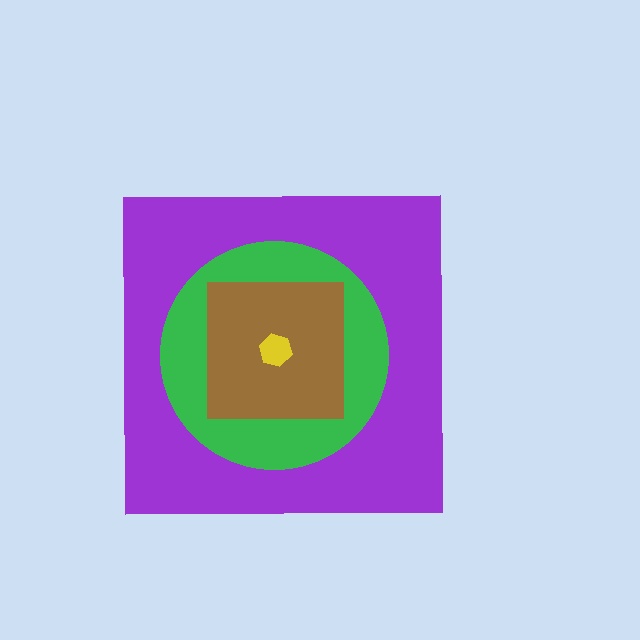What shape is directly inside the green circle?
The brown square.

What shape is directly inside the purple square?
The green circle.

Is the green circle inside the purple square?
Yes.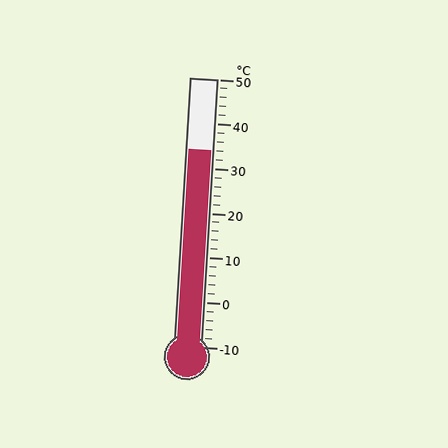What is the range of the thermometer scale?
The thermometer scale ranges from -10°C to 50°C.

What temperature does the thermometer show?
The thermometer shows approximately 34°C.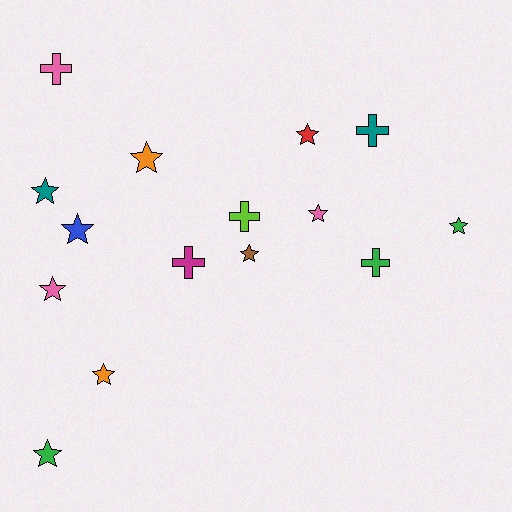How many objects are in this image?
There are 15 objects.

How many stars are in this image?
There are 10 stars.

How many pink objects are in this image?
There are 3 pink objects.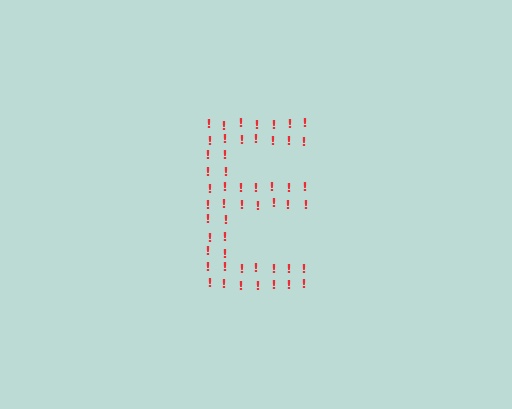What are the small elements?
The small elements are exclamation marks.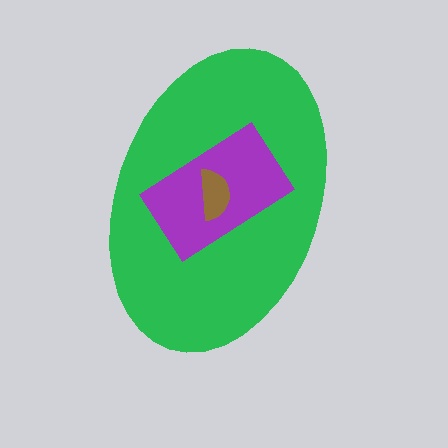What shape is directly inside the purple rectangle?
The brown semicircle.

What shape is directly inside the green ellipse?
The purple rectangle.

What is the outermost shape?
The green ellipse.